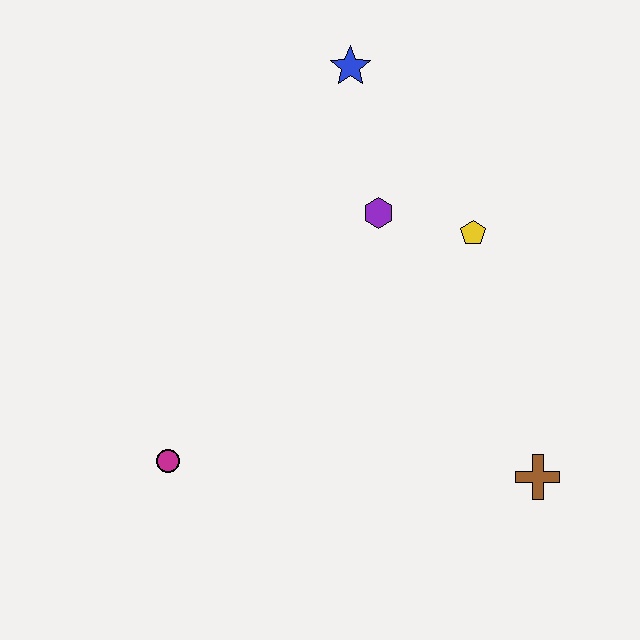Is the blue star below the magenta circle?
No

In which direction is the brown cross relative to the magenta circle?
The brown cross is to the right of the magenta circle.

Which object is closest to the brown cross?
The yellow pentagon is closest to the brown cross.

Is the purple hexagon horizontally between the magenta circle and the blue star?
No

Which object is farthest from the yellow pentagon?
The magenta circle is farthest from the yellow pentagon.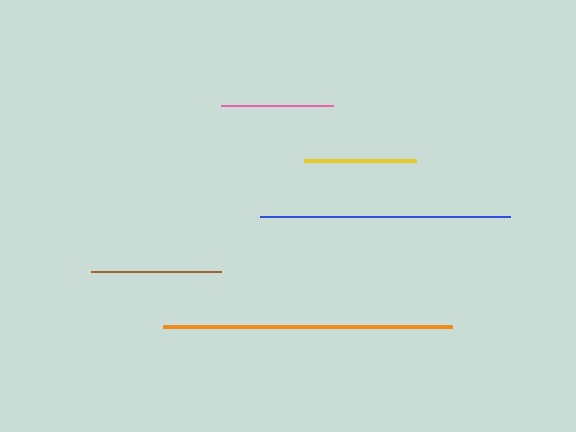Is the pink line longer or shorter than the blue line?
The blue line is longer than the pink line.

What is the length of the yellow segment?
The yellow segment is approximately 113 pixels long.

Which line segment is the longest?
The orange line is the longest at approximately 289 pixels.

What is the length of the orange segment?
The orange segment is approximately 289 pixels long.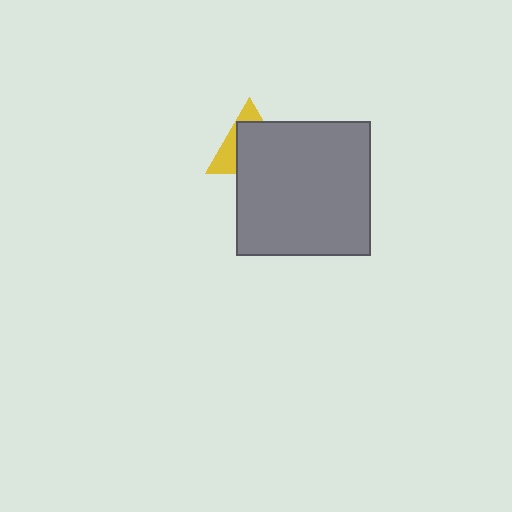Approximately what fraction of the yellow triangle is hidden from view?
Roughly 66% of the yellow triangle is hidden behind the gray square.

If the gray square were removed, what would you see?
You would see the complete yellow triangle.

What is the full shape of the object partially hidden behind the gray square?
The partially hidden object is a yellow triangle.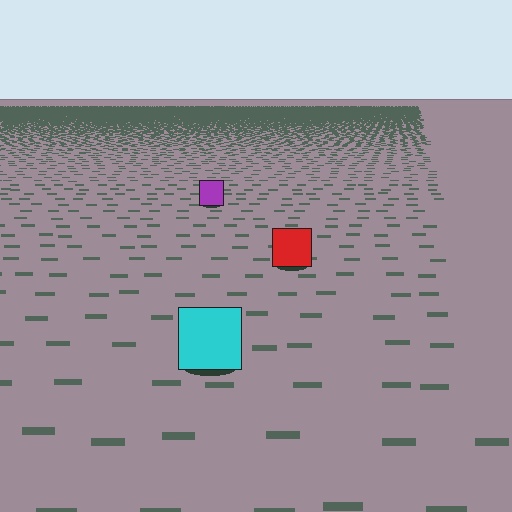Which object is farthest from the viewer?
The purple square is farthest from the viewer. It appears smaller and the ground texture around it is denser.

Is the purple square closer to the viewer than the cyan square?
No. The cyan square is closer — you can tell from the texture gradient: the ground texture is coarser near it.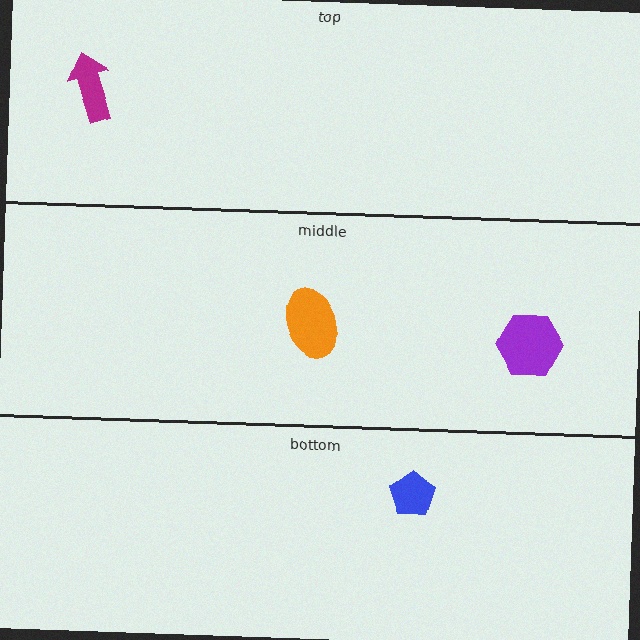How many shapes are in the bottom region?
1.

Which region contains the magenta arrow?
The top region.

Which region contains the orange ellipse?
The middle region.